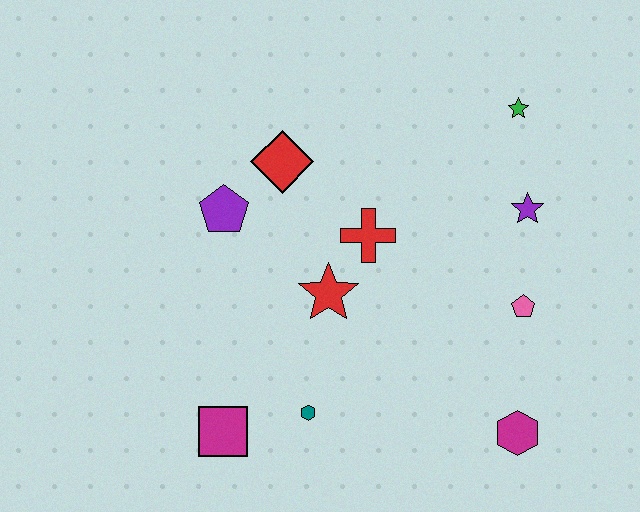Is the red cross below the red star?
No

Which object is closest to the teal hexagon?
The magenta square is closest to the teal hexagon.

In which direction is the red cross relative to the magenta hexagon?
The red cross is above the magenta hexagon.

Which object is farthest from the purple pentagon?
The magenta hexagon is farthest from the purple pentagon.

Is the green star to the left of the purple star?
Yes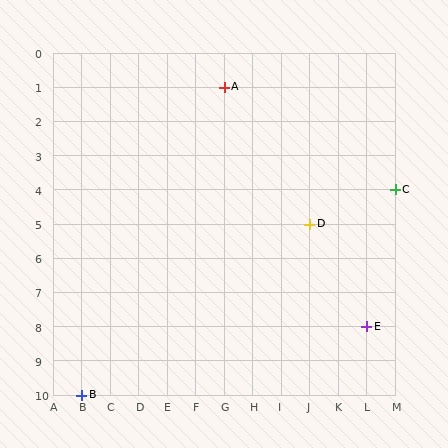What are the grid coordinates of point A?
Point A is at grid coordinates (G, 1).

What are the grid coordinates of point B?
Point B is at grid coordinates (B, 10).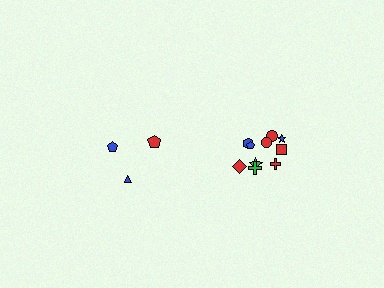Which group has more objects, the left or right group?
The right group.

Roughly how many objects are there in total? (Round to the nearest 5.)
Roughly 15 objects in total.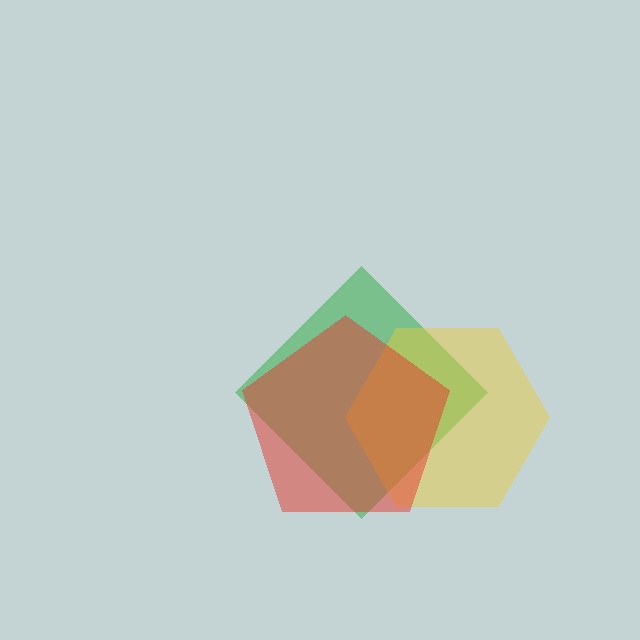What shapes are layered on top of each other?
The layered shapes are: a green diamond, a yellow hexagon, a red pentagon.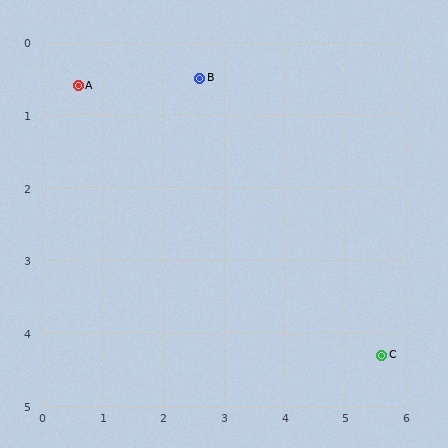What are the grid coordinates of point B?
Point B is at approximately (2.6, 0.5).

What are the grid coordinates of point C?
Point C is at approximately (5.6, 4.3).